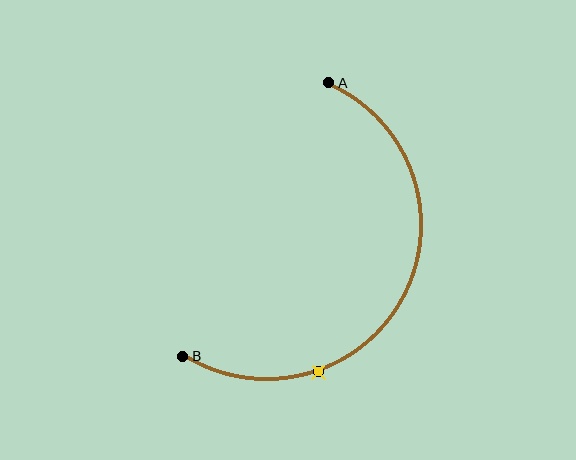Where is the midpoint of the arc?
The arc midpoint is the point on the curve farthest from the straight line joining A and B. It sits to the right of that line.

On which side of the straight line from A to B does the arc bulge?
The arc bulges to the right of the straight line connecting A and B.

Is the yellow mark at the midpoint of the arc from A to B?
No. The yellow mark lies on the arc but is closer to endpoint B. The arc midpoint would be at the point on the curve equidistant along the arc from both A and B.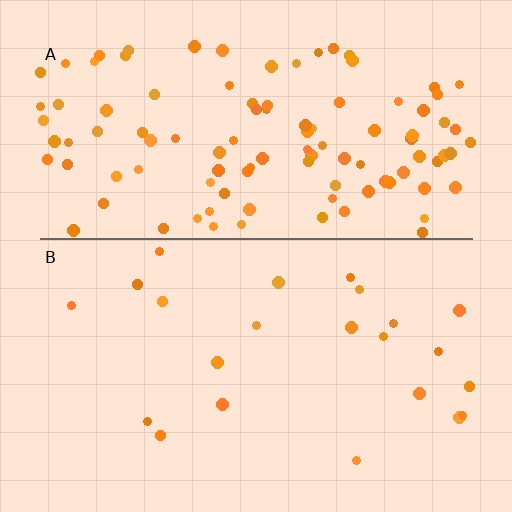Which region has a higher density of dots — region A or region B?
A (the top).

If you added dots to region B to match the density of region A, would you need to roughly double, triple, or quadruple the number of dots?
Approximately quadruple.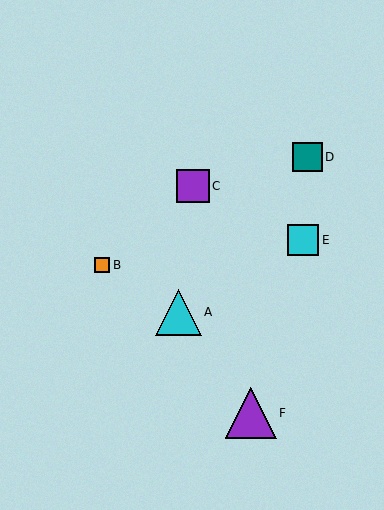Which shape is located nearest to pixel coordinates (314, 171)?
The teal square (labeled D) at (307, 157) is nearest to that location.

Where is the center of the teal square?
The center of the teal square is at (307, 157).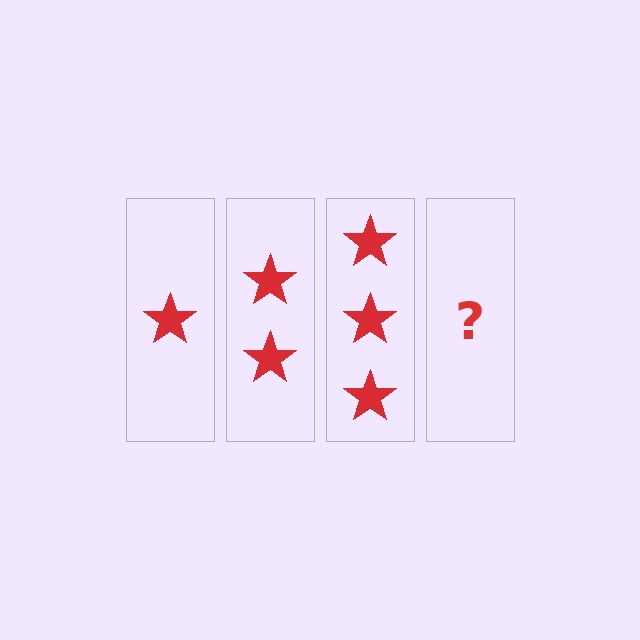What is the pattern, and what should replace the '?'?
The pattern is that each step adds one more star. The '?' should be 4 stars.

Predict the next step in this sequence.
The next step is 4 stars.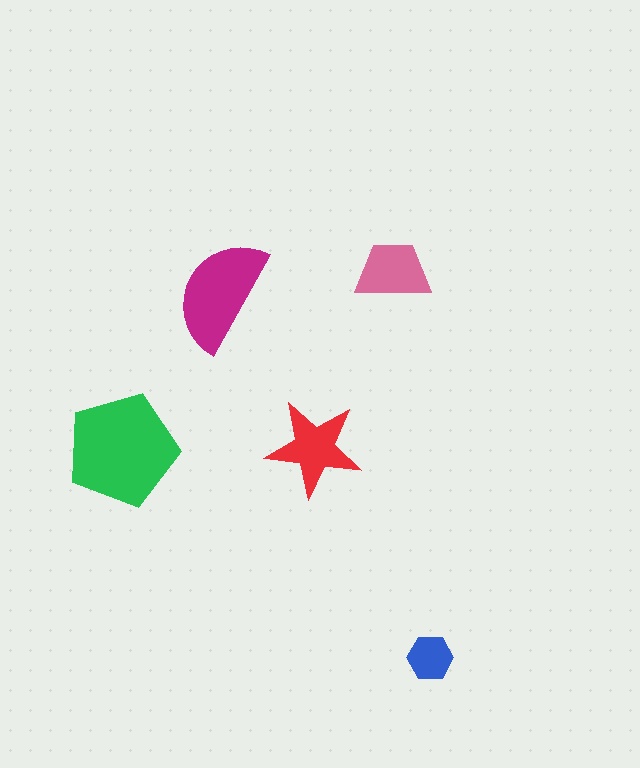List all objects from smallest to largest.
The blue hexagon, the pink trapezoid, the red star, the magenta semicircle, the green pentagon.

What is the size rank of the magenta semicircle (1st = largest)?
2nd.